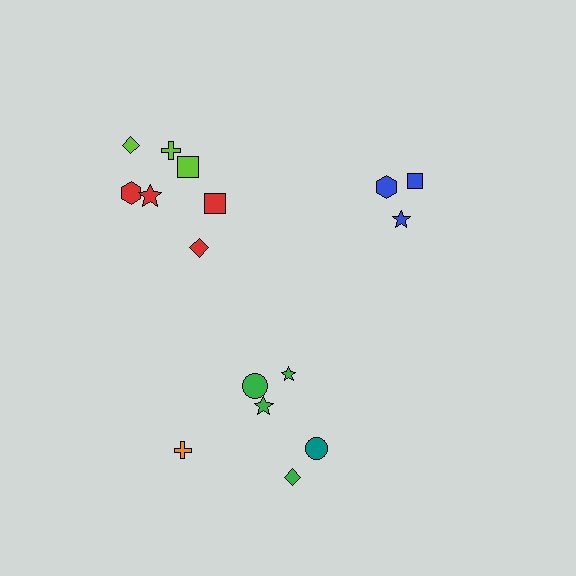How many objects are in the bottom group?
There are 6 objects.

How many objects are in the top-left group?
There are 7 objects.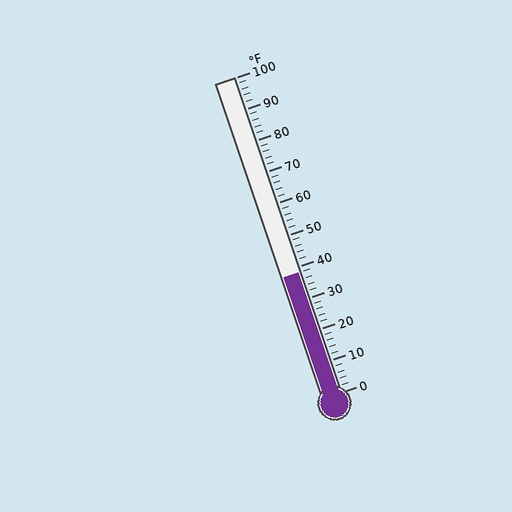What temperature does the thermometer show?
The thermometer shows approximately 38°F.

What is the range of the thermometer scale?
The thermometer scale ranges from 0°F to 100°F.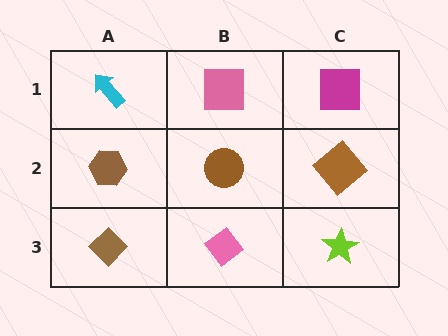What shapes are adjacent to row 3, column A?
A brown hexagon (row 2, column A), a pink diamond (row 3, column B).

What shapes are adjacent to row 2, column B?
A pink square (row 1, column B), a pink diamond (row 3, column B), a brown hexagon (row 2, column A), a brown diamond (row 2, column C).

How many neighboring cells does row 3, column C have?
2.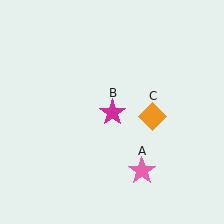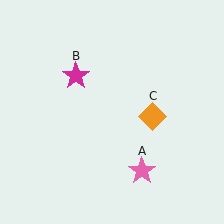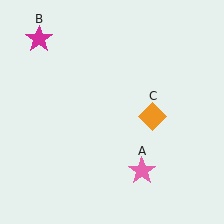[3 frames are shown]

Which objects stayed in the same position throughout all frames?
Pink star (object A) and orange diamond (object C) remained stationary.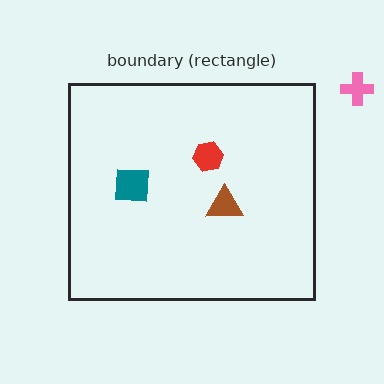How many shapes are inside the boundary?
3 inside, 1 outside.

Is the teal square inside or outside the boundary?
Inside.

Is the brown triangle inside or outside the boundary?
Inside.